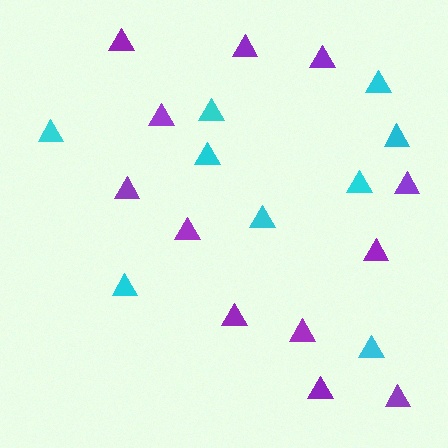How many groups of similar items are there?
There are 2 groups: one group of cyan triangles (9) and one group of purple triangles (12).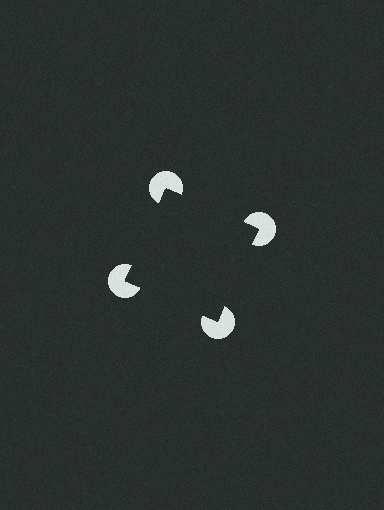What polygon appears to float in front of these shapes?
An illusory square — its edges are inferred from the aligned wedge cuts in the pac-man discs, not physically drawn.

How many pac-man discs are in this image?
There are 4 — one at each vertex of the illusory square.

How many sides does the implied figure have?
4 sides.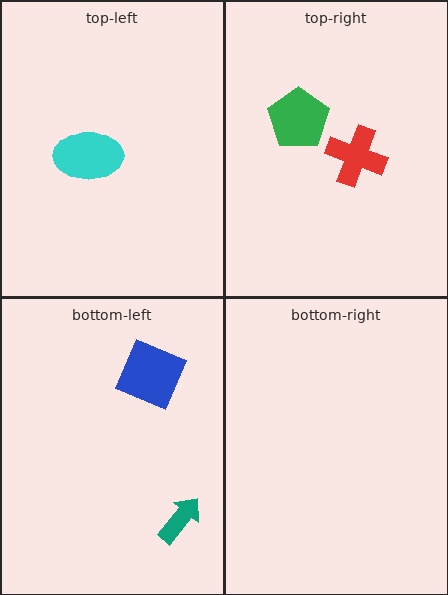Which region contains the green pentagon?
The top-right region.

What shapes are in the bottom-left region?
The teal arrow, the blue square.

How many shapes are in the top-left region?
1.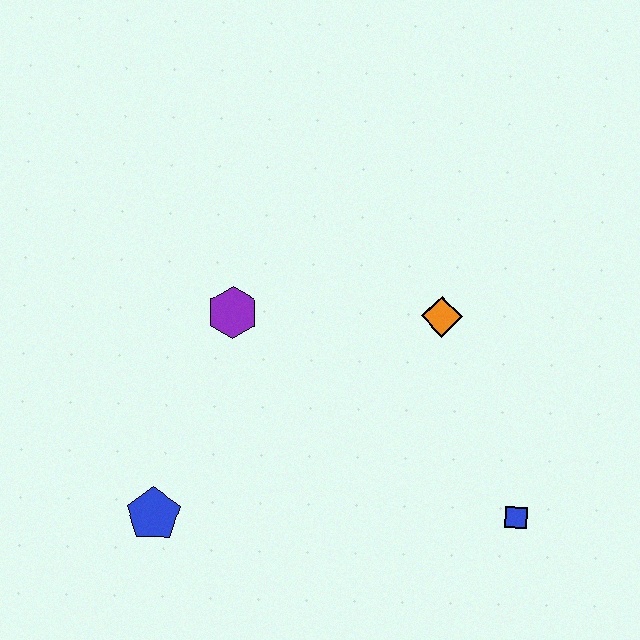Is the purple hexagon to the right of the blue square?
No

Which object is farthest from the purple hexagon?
The blue square is farthest from the purple hexagon.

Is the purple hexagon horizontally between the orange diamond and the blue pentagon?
Yes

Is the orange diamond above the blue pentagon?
Yes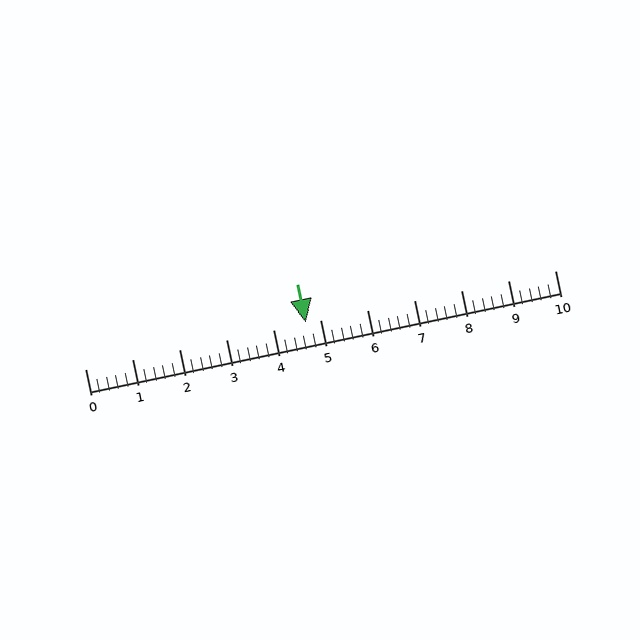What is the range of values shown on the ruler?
The ruler shows values from 0 to 10.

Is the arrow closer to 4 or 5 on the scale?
The arrow is closer to 5.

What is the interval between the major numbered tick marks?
The major tick marks are spaced 1 units apart.